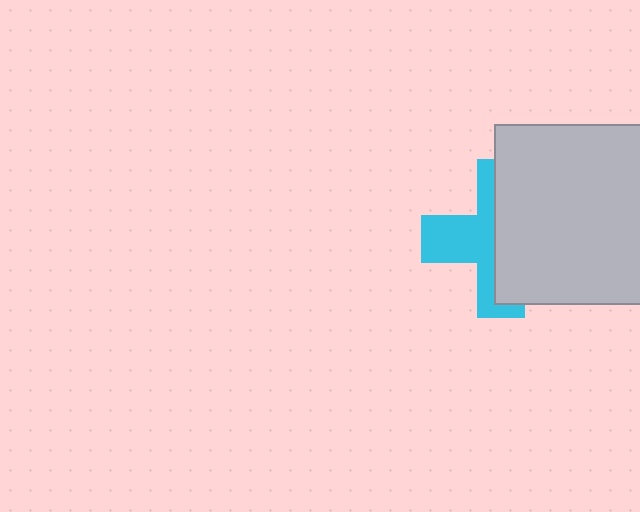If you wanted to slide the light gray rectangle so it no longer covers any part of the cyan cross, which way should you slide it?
Slide it right — that is the most direct way to separate the two shapes.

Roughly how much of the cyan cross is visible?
A small part of it is visible (roughly 44%).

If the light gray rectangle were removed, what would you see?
You would see the complete cyan cross.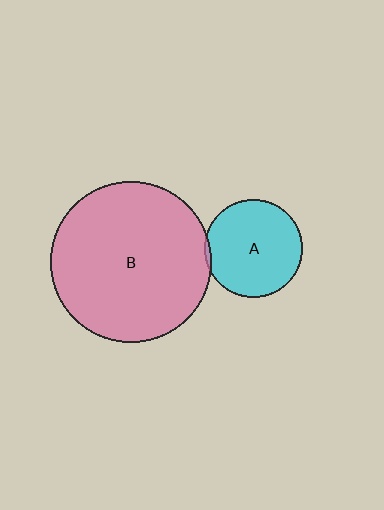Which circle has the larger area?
Circle B (pink).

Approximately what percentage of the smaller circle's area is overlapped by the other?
Approximately 5%.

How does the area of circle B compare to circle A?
Approximately 2.7 times.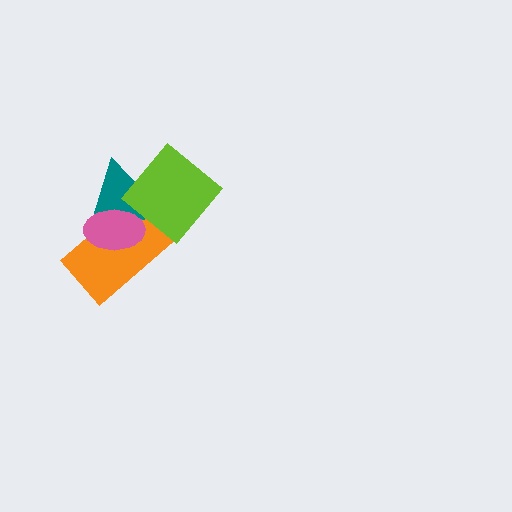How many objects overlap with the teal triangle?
3 objects overlap with the teal triangle.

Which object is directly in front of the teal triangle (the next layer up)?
The pink ellipse is directly in front of the teal triangle.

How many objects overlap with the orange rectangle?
2 objects overlap with the orange rectangle.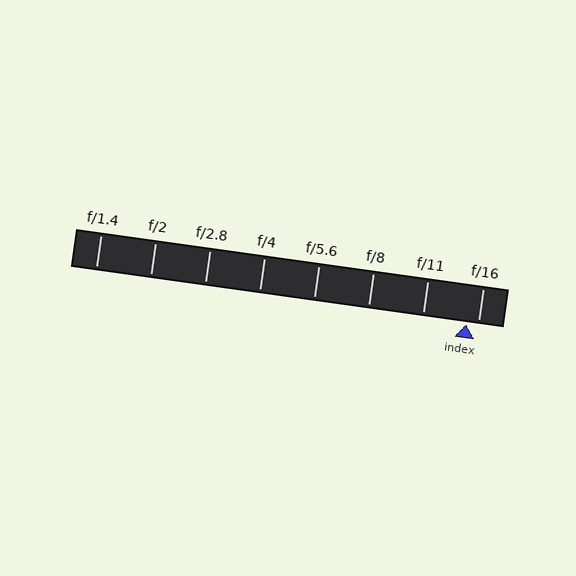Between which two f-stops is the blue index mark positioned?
The index mark is between f/11 and f/16.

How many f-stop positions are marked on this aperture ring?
There are 8 f-stop positions marked.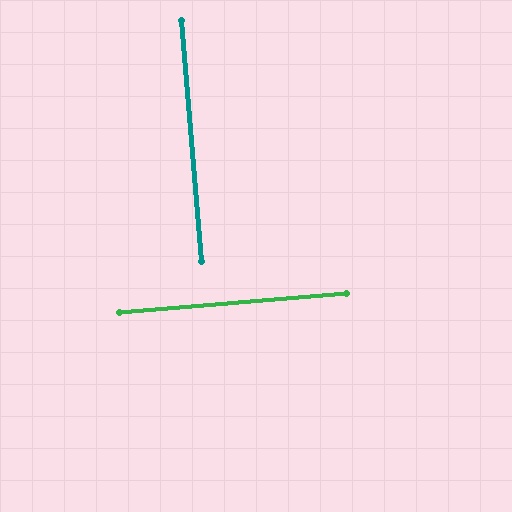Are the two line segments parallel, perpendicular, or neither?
Perpendicular — they meet at approximately 90°.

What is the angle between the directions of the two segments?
Approximately 90 degrees.